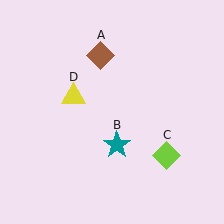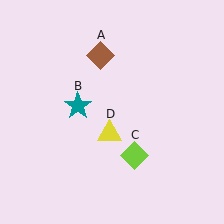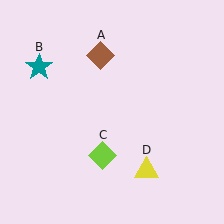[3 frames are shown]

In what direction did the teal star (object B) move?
The teal star (object B) moved up and to the left.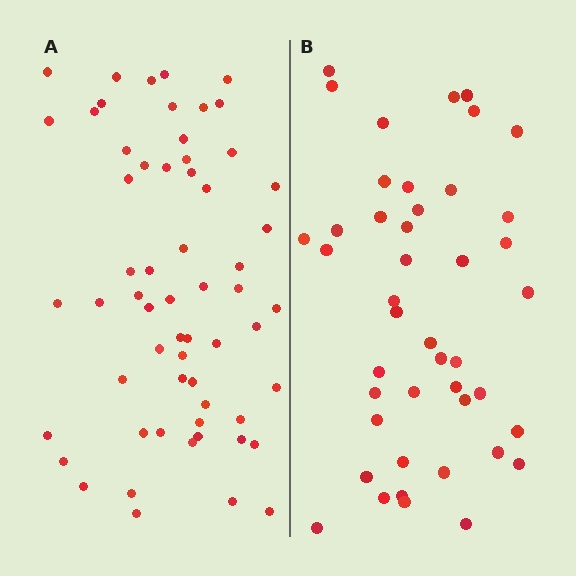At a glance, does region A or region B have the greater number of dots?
Region A (the left region) has more dots.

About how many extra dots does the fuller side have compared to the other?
Region A has approximately 15 more dots than region B.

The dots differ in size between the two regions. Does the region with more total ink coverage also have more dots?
No. Region B has more total ink coverage because its dots are larger, but region A actually contains more individual dots. Total area can be misleading — the number of items is what matters here.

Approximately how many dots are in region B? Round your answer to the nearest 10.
About 40 dots. (The exact count is 44, which rounds to 40.)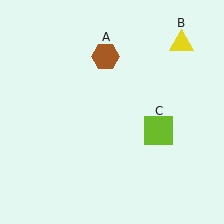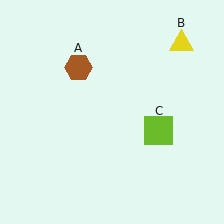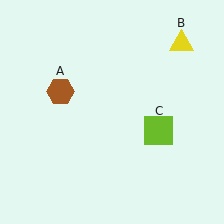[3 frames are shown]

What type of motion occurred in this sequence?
The brown hexagon (object A) rotated counterclockwise around the center of the scene.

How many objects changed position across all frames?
1 object changed position: brown hexagon (object A).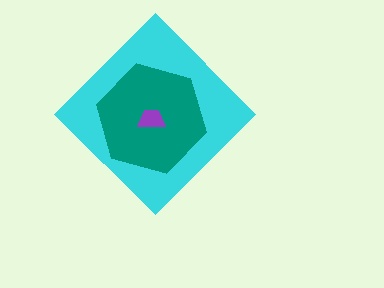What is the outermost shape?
The cyan diamond.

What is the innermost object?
The purple trapezoid.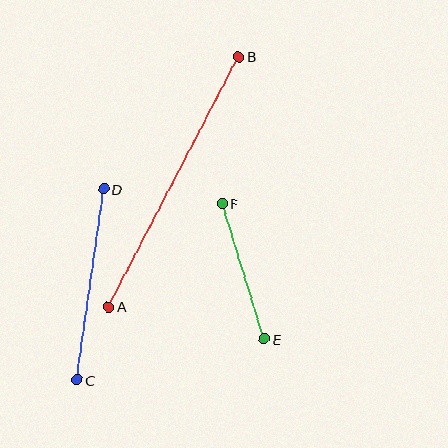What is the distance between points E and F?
The distance is approximately 142 pixels.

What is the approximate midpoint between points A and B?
The midpoint is at approximately (174, 182) pixels.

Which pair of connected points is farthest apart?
Points A and B are farthest apart.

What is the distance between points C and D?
The distance is approximately 193 pixels.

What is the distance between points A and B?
The distance is approximately 282 pixels.